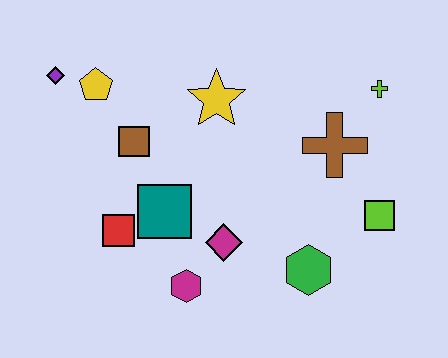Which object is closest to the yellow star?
The brown square is closest to the yellow star.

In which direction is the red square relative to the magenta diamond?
The red square is to the left of the magenta diamond.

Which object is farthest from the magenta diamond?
The purple diamond is farthest from the magenta diamond.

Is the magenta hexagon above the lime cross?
No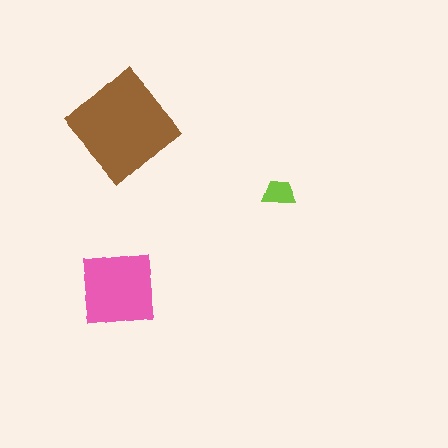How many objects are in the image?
There are 3 objects in the image.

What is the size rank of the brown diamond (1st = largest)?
1st.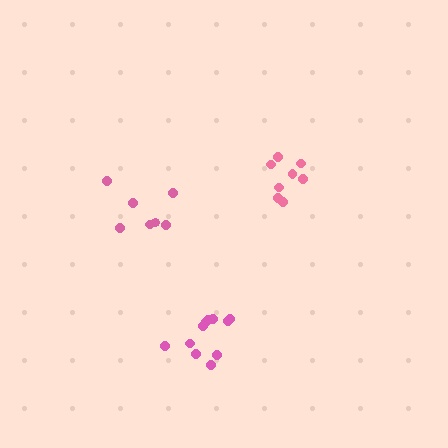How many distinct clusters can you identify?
There are 3 distinct clusters.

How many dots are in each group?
Group 1: 7 dots, Group 2: 11 dots, Group 3: 8 dots (26 total).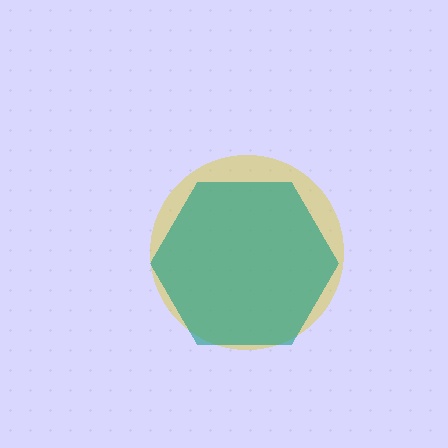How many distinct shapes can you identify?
There are 2 distinct shapes: a yellow circle, a teal hexagon.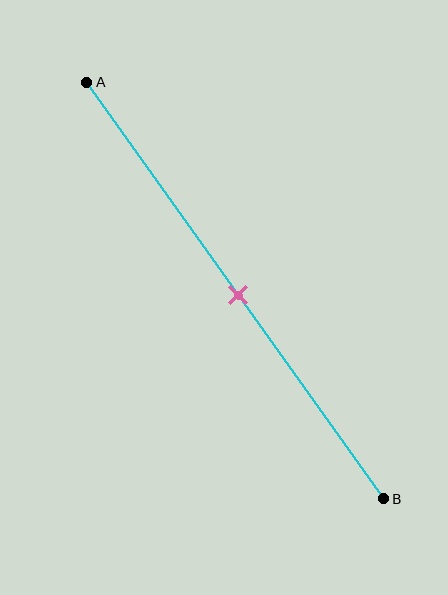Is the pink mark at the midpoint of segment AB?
Yes, the mark is approximately at the midpoint.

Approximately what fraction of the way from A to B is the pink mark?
The pink mark is approximately 50% of the way from A to B.